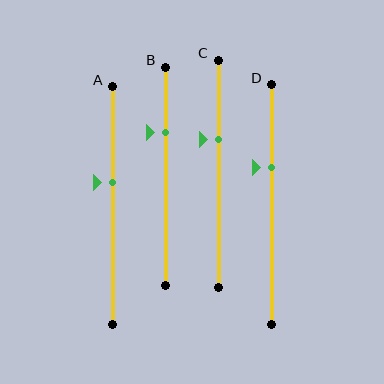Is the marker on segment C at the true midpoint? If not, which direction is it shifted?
No, the marker on segment C is shifted upward by about 15% of the segment length.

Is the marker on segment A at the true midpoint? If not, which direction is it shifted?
No, the marker on segment A is shifted upward by about 10% of the segment length.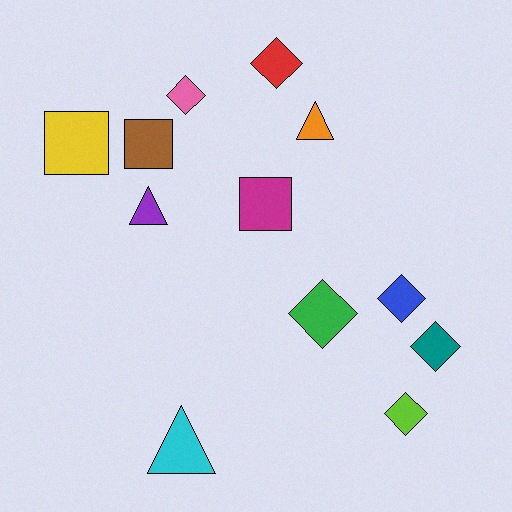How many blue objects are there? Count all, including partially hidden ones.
There is 1 blue object.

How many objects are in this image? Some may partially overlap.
There are 12 objects.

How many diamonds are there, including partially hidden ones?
There are 6 diamonds.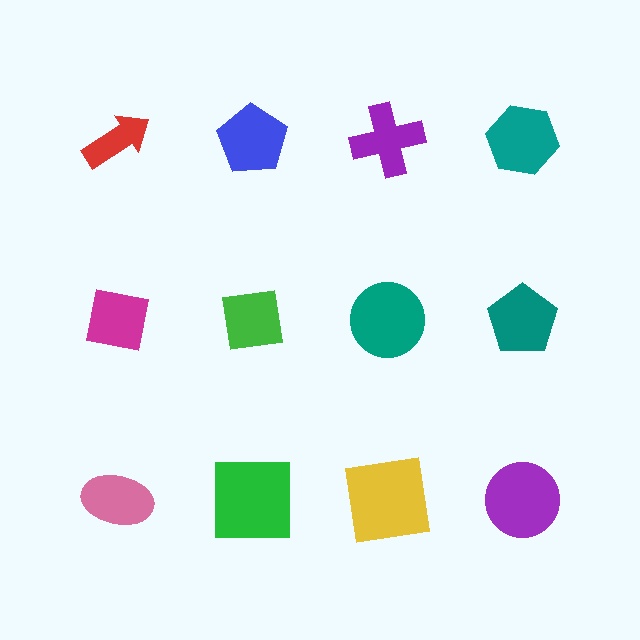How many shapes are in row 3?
4 shapes.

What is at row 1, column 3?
A purple cross.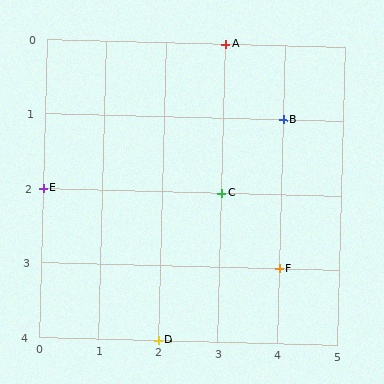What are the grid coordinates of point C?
Point C is at grid coordinates (3, 2).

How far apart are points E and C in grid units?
Points E and C are 3 columns apart.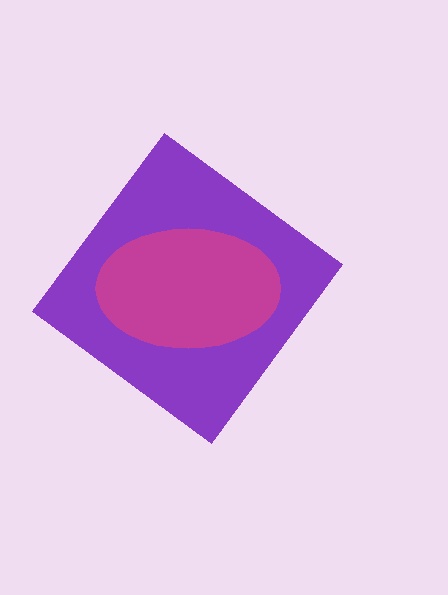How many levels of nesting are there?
2.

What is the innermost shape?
The magenta ellipse.